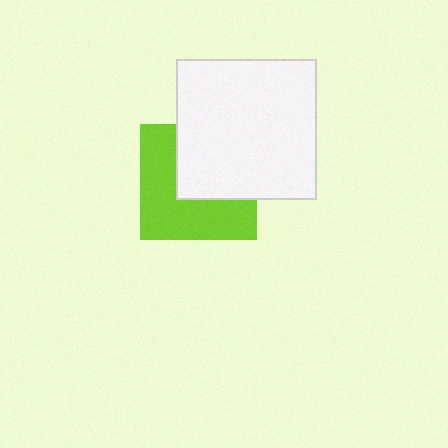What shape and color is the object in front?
The object in front is a white square.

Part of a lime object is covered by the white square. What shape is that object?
It is a square.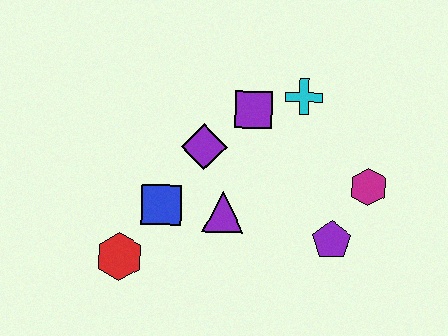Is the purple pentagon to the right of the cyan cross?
Yes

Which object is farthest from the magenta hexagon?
The red hexagon is farthest from the magenta hexagon.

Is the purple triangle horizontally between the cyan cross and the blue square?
Yes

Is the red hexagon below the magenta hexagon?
Yes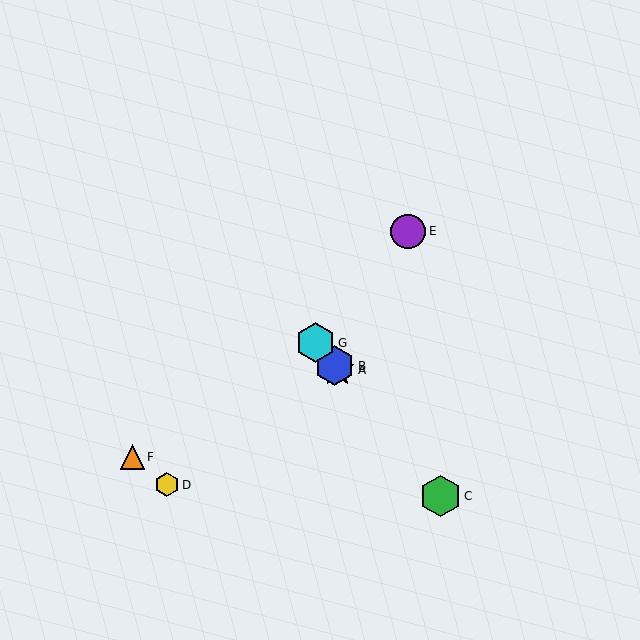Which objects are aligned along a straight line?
Objects A, B, C, G are aligned along a straight line.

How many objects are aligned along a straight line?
4 objects (A, B, C, G) are aligned along a straight line.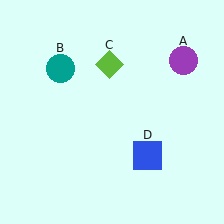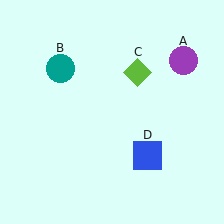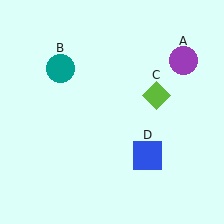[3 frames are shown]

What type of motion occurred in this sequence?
The lime diamond (object C) rotated clockwise around the center of the scene.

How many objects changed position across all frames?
1 object changed position: lime diamond (object C).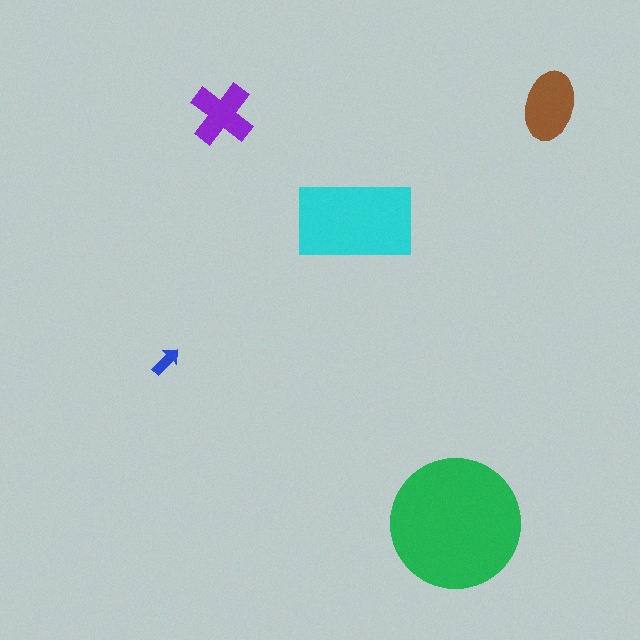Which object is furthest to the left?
The blue arrow is leftmost.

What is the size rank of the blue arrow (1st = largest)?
5th.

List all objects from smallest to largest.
The blue arrow, the purple cross, the brown ellipse, the cyan rectangle, the green circle.